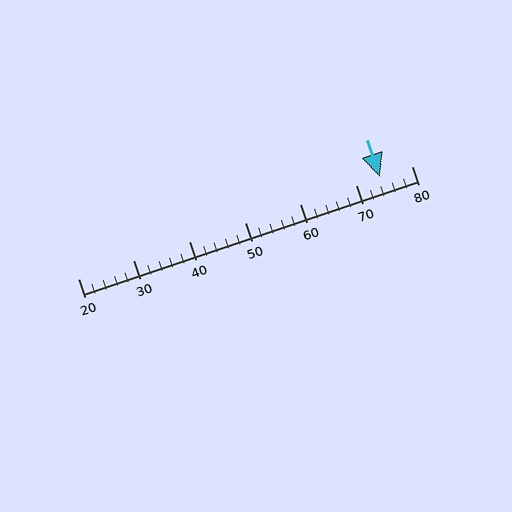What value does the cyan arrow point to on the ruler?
The cyan arrow points to approximately 74.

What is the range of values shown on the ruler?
The ruler shows values from 20 to 80.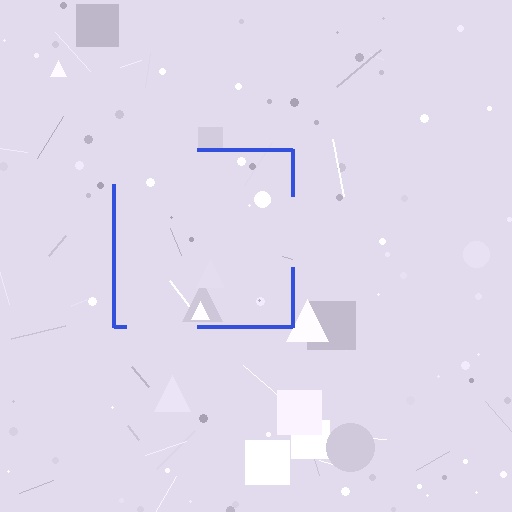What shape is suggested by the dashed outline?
The dashed outline suggests a square.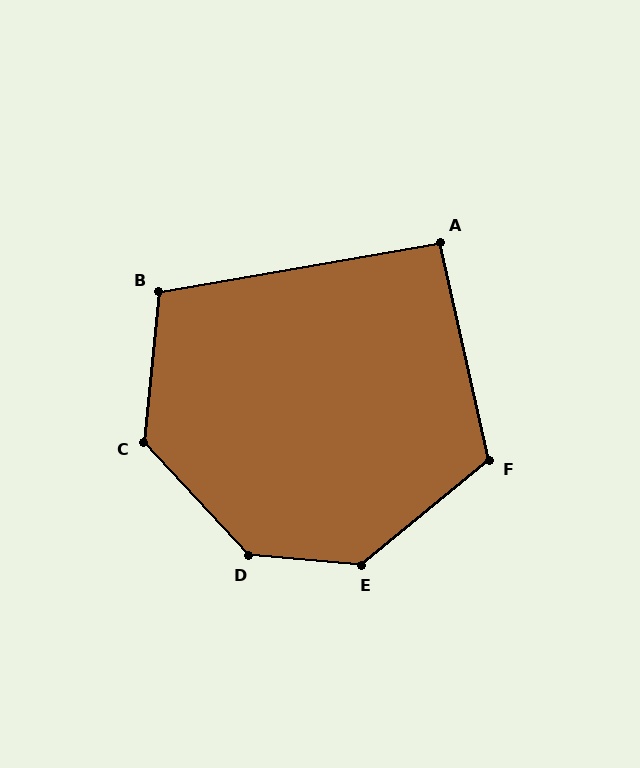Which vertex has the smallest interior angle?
A, at approximately 93 degrees.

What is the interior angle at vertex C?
Approximately 131 degrees (obtuse).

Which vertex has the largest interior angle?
D, at approximately 138 degrees.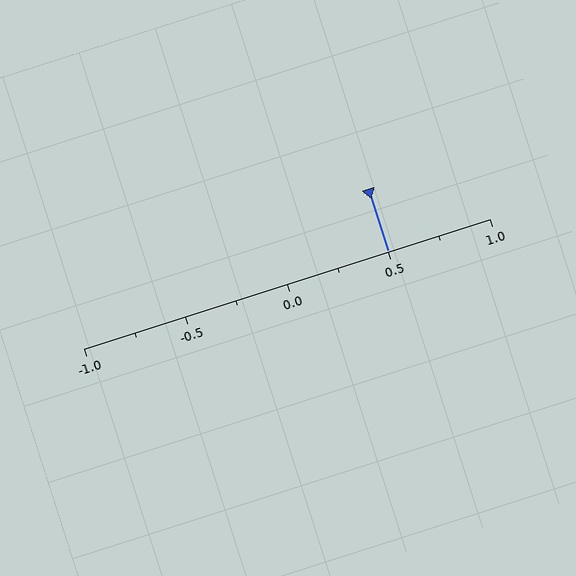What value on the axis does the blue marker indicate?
The marker indicates approximately 0.5.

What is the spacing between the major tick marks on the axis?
The major ticks are spaced 0.5 apart.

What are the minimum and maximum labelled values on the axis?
The axis runs from -1.0 to 1.0.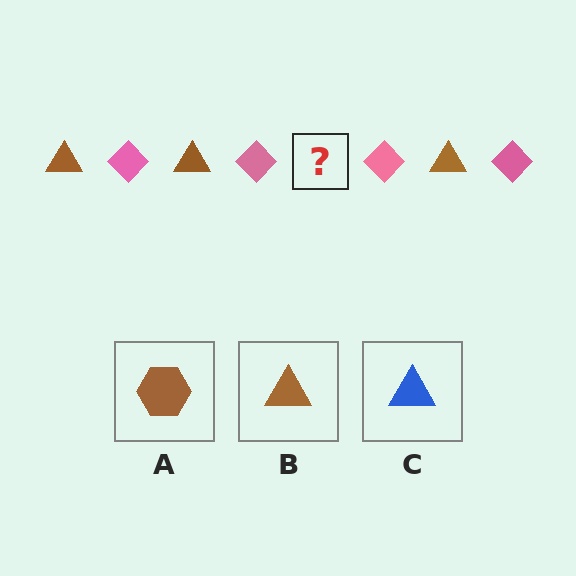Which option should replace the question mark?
Option B.